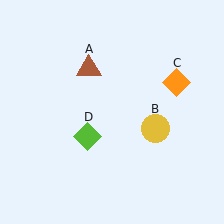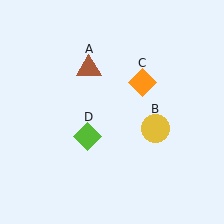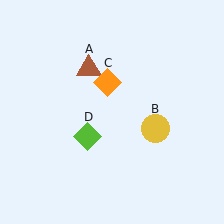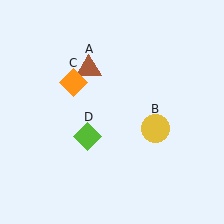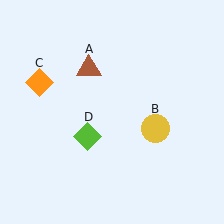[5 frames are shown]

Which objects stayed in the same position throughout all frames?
Brown triangle (object A) and yellow circle (object B) and lime diamond (object D) remained stationary.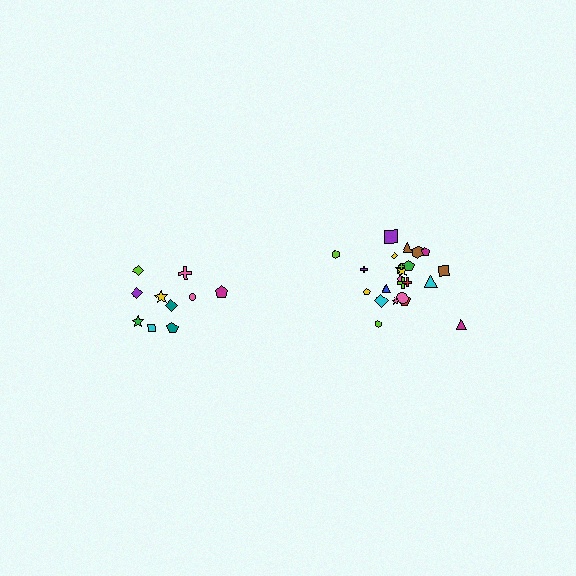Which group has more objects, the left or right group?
The right group.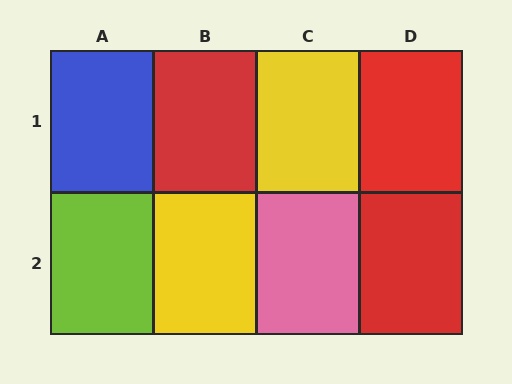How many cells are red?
3 cells are red.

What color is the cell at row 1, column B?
Red.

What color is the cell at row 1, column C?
Yellow.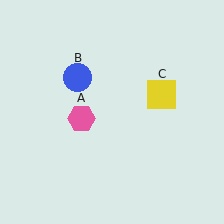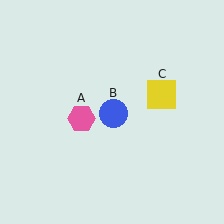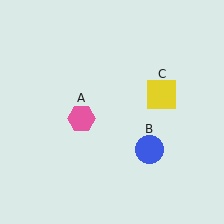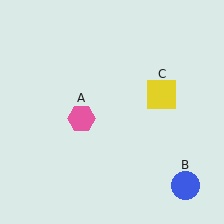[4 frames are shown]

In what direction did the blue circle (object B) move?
The blue circle (object B) moved down and to the right.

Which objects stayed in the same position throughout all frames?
Pink hexagon (object A) and yellow square (object C) remained stationary.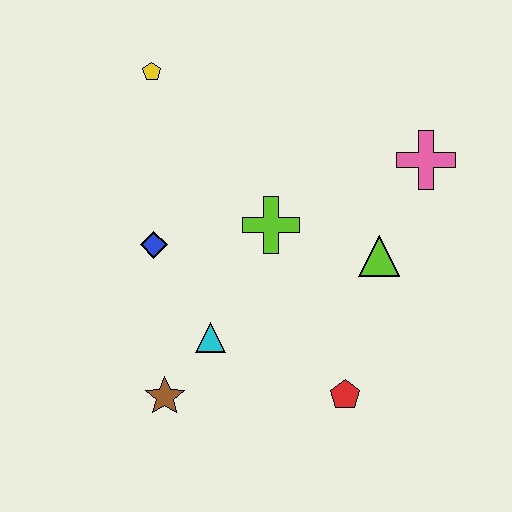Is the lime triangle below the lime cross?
Yes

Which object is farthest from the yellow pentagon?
The red pentagon is farthest from the yellow pentagon.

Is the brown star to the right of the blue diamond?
Yes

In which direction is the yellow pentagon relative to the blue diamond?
The yellow pentagon is above the blue diamond.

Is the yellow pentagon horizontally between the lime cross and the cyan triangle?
No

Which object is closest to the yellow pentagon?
The blue diamond is closest to the yellow pentagon.